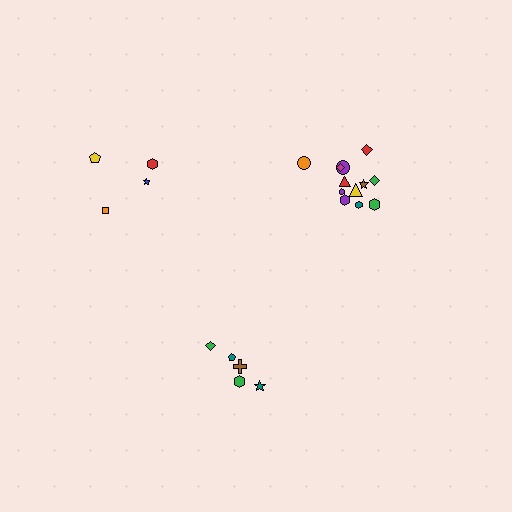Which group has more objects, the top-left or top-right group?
The top-right group.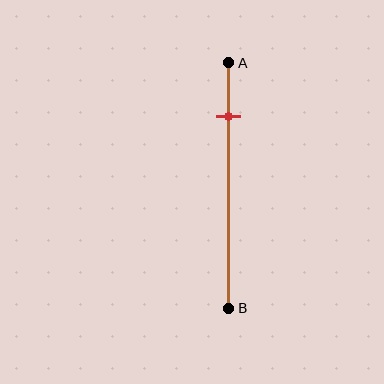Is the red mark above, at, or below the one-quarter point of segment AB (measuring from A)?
The red mark is approximately at the one-quarter point of segment AB.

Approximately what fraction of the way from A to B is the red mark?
The red mark is approximately 20% of the way from A to B.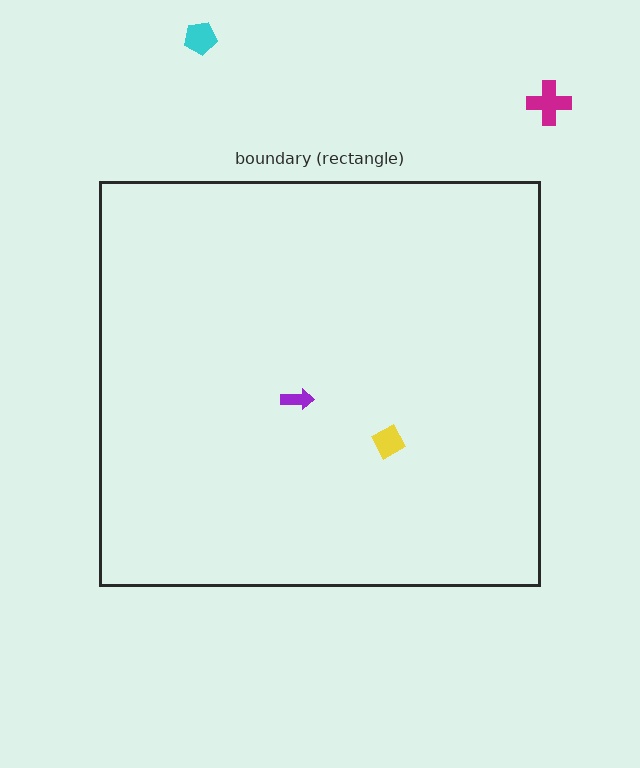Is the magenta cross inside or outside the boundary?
Outside.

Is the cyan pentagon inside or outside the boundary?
Outside.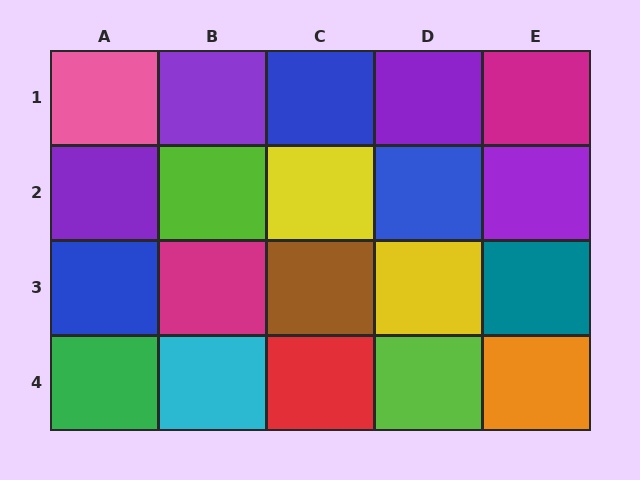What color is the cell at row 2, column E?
Purple.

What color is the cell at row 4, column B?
Cyan.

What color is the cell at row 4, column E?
Orange.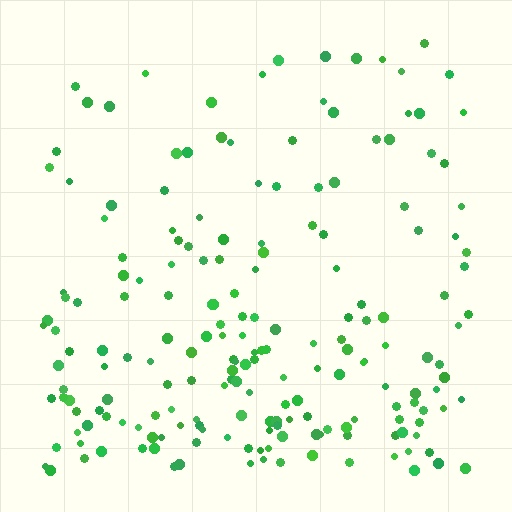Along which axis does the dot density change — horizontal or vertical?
Vertical.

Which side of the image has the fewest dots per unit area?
The top.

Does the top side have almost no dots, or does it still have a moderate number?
Still a moderate number, just noticeably fewer than the bottom.